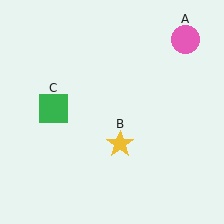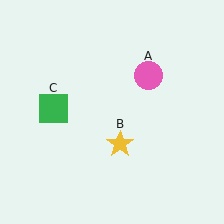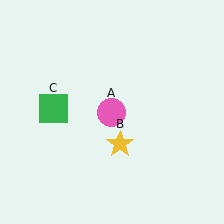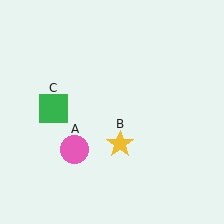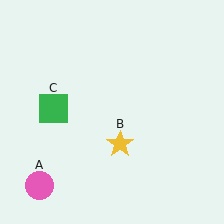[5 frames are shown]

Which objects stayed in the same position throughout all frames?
Yellow star (object B) and green square (object C) remained stationary.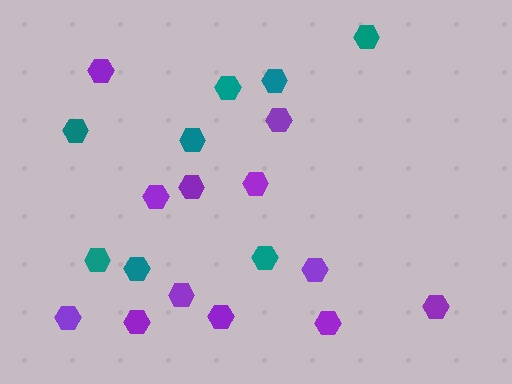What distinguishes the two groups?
There are 2 groups: one group of purple hexagons (12) and one group of teal hexagons (8).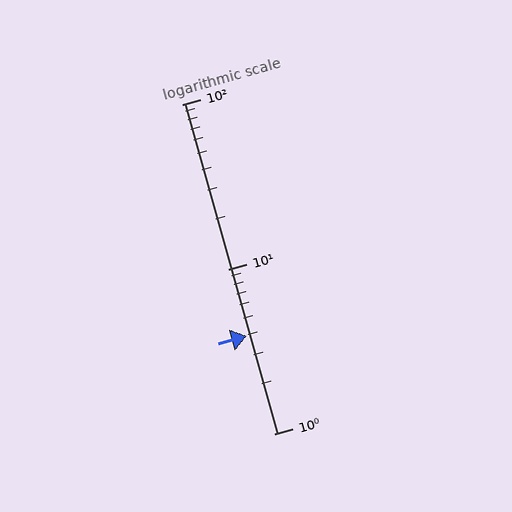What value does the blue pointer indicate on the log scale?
The pointer indicates approximately 3.9.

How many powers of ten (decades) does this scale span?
The scale spans 2 decades, from 1 to 100.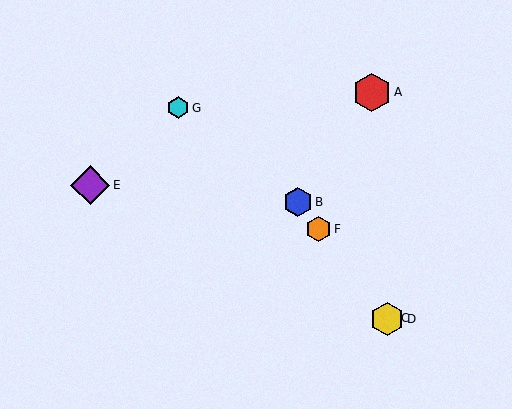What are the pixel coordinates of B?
Object B is at (298, 202).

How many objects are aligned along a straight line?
4 objects (B, C, D, F) are aligned along a straight line.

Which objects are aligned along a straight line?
Objects B, C, D, F are aligned along a straight line.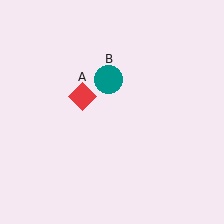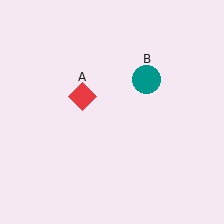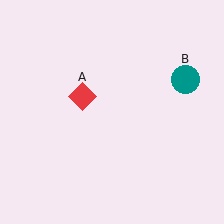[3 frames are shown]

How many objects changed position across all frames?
1 object changed position: teal circle (object B).